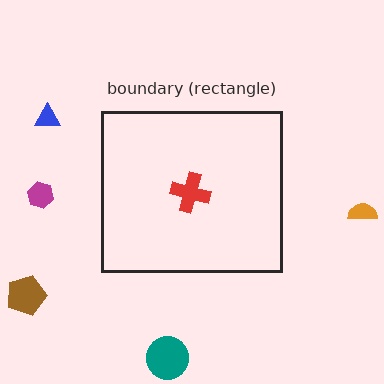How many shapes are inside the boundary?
1 inside, 5 outside.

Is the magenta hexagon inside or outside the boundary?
Outside.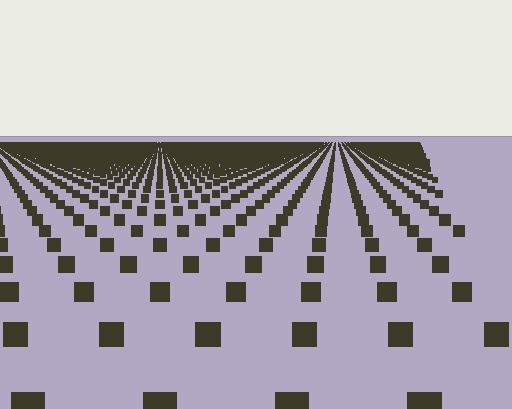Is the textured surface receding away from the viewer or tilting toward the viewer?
The surface is receding away from the viewer. Texture elements get smaller and denser toward the top.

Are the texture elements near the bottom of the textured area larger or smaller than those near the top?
Larger. Near the bottom, elements are closer to the viewer and appear at a bigger on-screen size.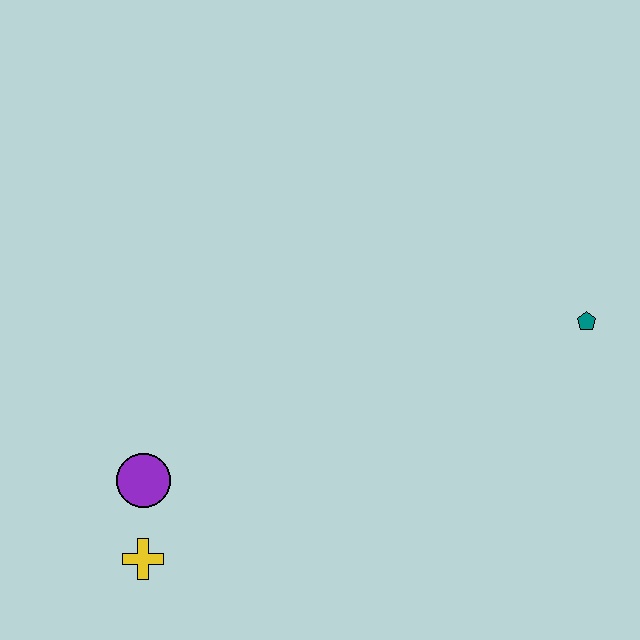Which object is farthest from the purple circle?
The teal pentagon is farthest from the purple circle.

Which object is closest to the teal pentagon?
The purple circle is closest to the teal pentagon.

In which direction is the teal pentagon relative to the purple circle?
The teal pentagon is to the right of the purple circle.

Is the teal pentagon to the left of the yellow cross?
No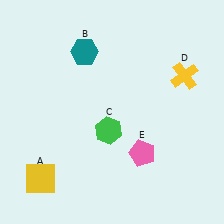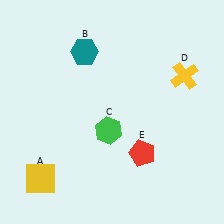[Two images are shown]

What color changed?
The pentagon (E) changed from pink in Image 1 to red in Image 2.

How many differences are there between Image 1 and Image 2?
There is 1 difference between the two images.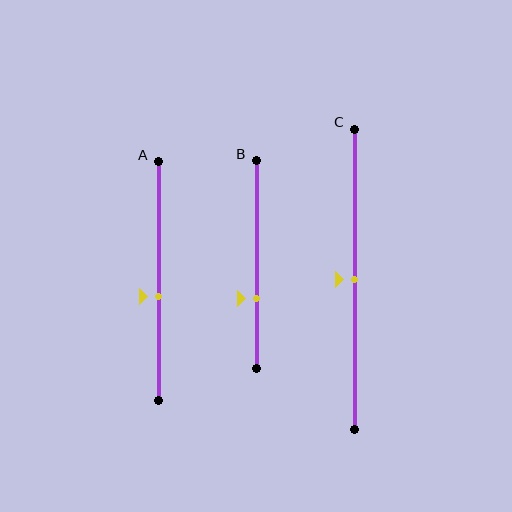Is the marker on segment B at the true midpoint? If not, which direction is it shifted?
No, the marker on segment B is shifted downward by about 16% of the segment length.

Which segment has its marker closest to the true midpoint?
Segment C has its marker closest to the true midpoint.